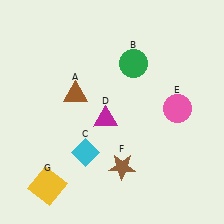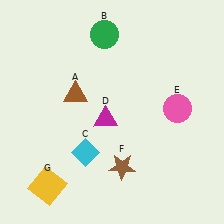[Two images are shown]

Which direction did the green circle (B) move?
The green circle (B) moved up.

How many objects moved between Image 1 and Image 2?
1 object moved between the two images.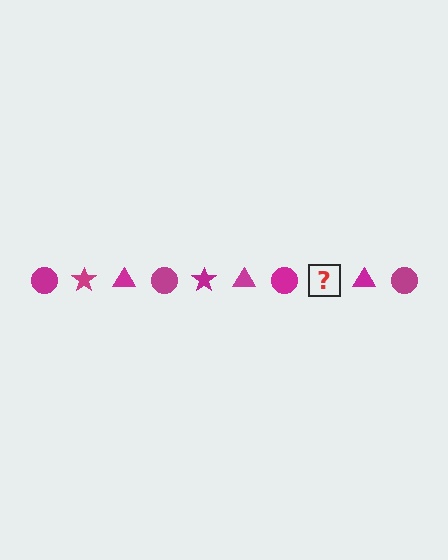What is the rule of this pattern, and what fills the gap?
The rule is that the pattern cycles through circle, star, triangle shapes in magenta. The gap should be filled with a magenta star.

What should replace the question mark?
The question mark should be replaced with a magenta star.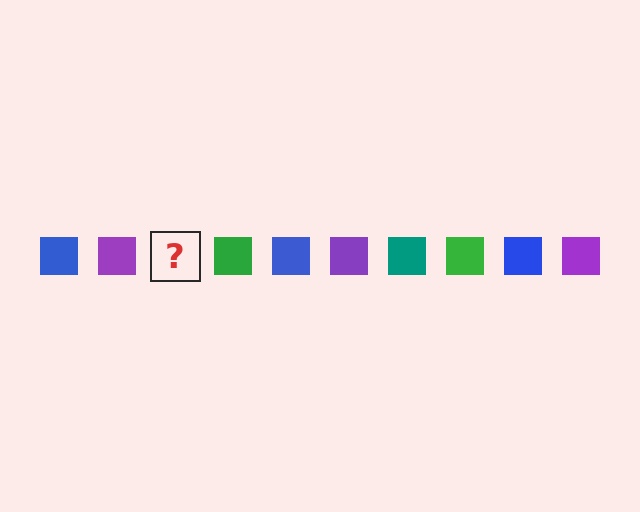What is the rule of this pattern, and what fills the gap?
The rule is that the pattern cycles through blue, purple, teal, green squares. The gap should be filled with a teal square.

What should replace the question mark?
The question mark should be replaced with a teal square.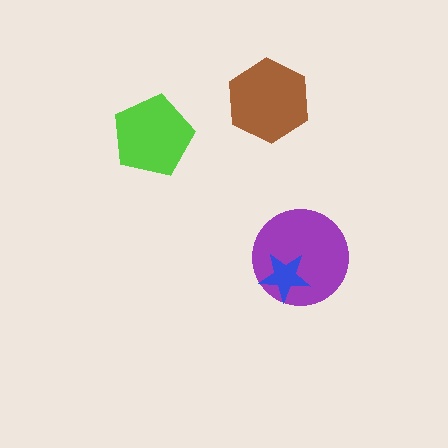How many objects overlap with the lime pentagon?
0 objects overlap with the lime pentagon.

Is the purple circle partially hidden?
Yes, it is partially covered by another shape.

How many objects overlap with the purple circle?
1 object overlaps with the purple circle.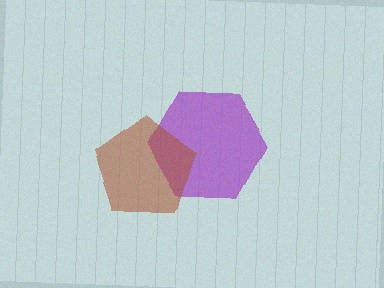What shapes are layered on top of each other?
The layered shapes are: a purple hexagon, a brown pentagon.